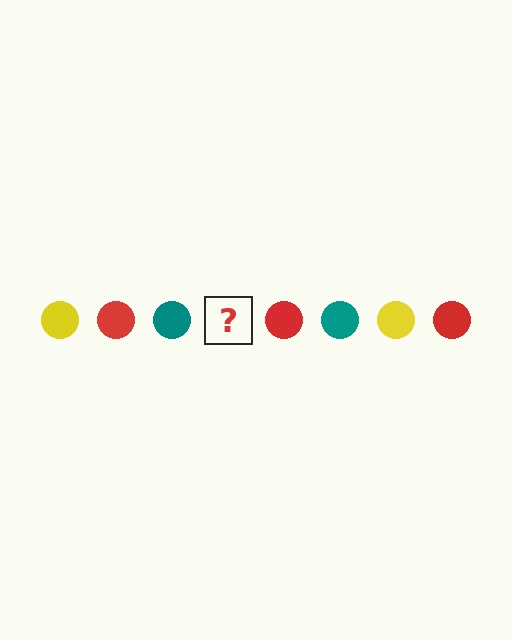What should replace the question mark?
The question mark should be replaced with a yellow circle.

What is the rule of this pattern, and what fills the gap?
The rule is that the pattern cycles through yellow, red, teal circles. The gap should be filled with a yellow circle.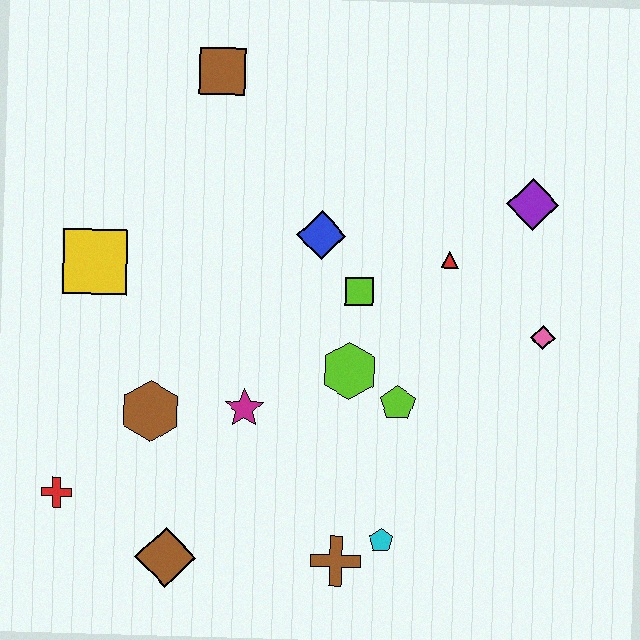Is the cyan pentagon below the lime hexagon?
Yes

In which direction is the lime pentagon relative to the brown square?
The lime pentagon is below the brown square.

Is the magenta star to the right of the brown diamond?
Yes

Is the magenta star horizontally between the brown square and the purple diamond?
Yes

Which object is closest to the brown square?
The blue diamond is closest to the brown square.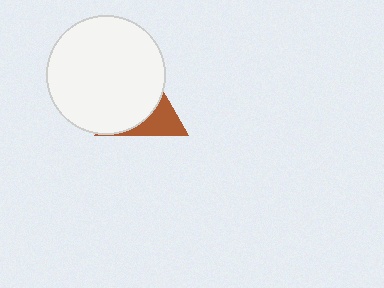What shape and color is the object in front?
The object in front is a white circle.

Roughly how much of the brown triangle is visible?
A small part of it is visible (roughly 32%).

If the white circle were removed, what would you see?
You would see the complete brown triangle.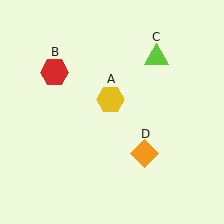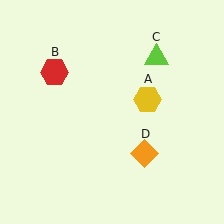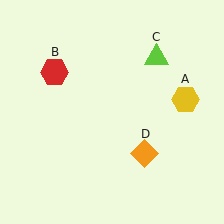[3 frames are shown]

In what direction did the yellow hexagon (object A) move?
The yellow hexagon (object A) moved right.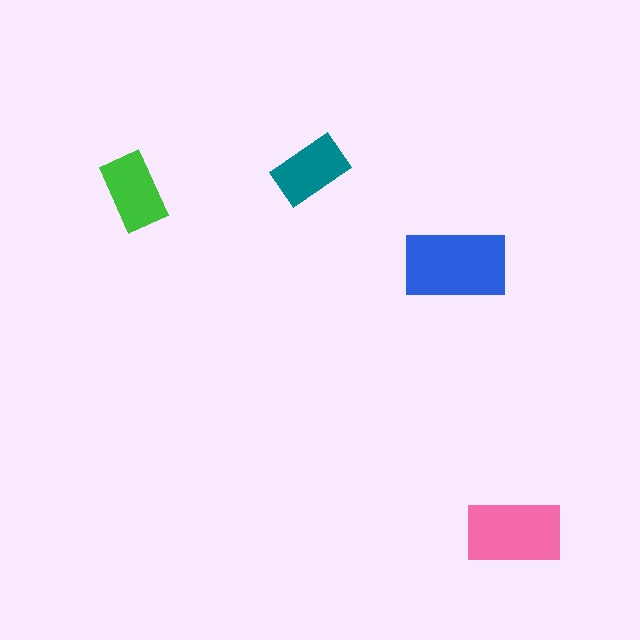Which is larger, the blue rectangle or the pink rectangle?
The blue one.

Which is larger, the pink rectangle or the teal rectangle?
The pink one.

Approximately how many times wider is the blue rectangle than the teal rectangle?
About 1.5 times wider.